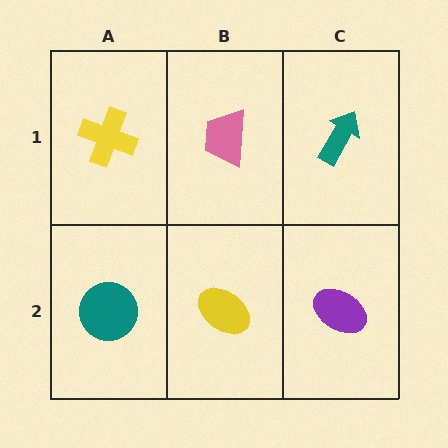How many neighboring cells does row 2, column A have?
2.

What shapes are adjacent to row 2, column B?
A pink trapezoid (row 1, column B), a teal circle (row 2, column A), a purple ellipse (row 2, column C).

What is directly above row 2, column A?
A yellow cross.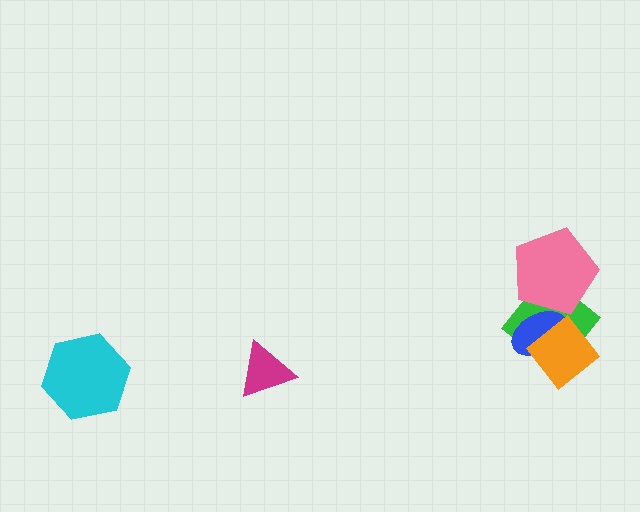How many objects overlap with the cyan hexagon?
0 objects overlap with the cyan hexagon.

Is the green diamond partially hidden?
Yes, it is partially covered by another shape.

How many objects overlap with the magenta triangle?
0 objects overlap with the magenta triangle.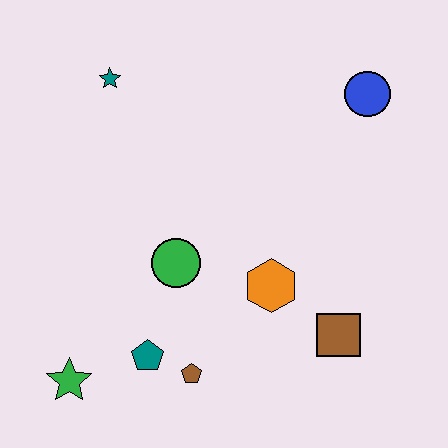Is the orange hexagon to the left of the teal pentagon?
No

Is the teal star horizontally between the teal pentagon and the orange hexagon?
No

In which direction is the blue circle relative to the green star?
The blue circle is to the right of the green star.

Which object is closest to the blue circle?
The orange hexagon is closest to the blue circle.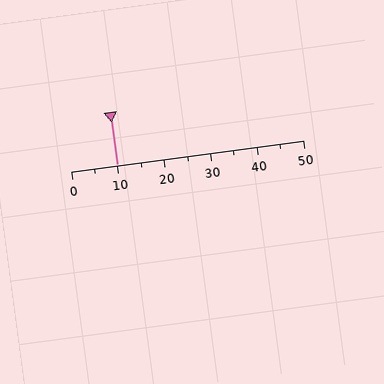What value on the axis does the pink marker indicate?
The marker indicates approximately 10.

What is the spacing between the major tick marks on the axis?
The major ticks are spaced 10 apart.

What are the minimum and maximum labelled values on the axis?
The axis runs from 0 to 50.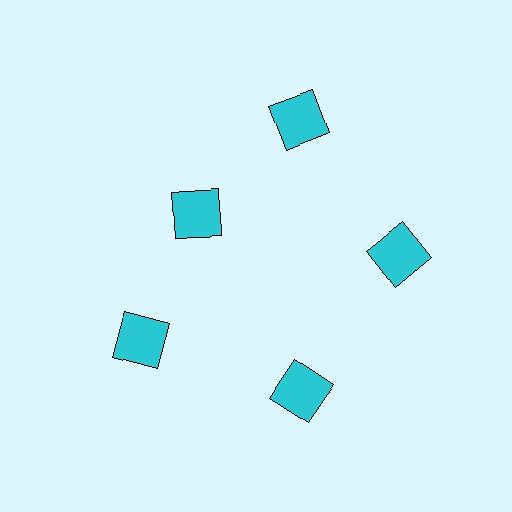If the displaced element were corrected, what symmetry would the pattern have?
It would have 5-fold rotational symmetry — the pattern would map onto itself every 72 degrees.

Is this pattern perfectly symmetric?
No. The 5 cyan squares are arranged in a ring, but one element near the 10 o'clock position is pulled inward toward the center, breaking the 5-fold rotational symmetry.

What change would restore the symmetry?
The symmetry would be restored by moving it outward, back onto the ring so that all 5 squares sit at equal angles and equal distance from the center.